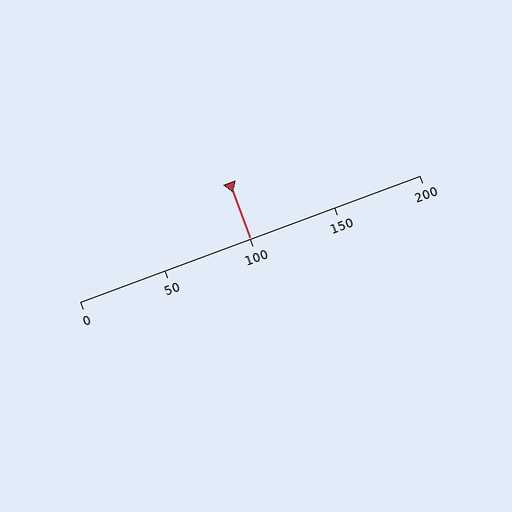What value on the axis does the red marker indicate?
The marker indicates approximately 100.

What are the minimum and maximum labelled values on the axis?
The axis runs from 0 to 200.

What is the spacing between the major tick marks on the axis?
The major ticks are spaced 50 apart.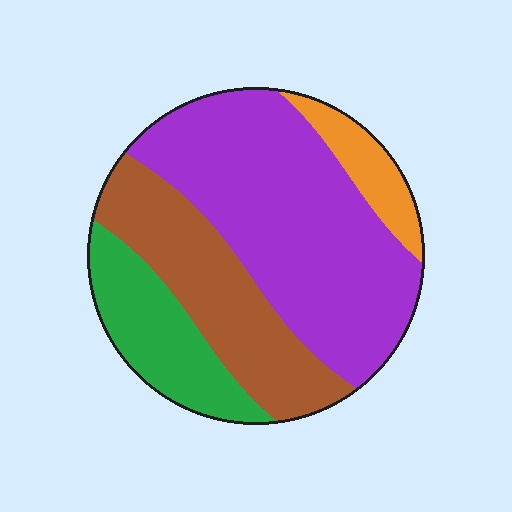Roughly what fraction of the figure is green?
Green covers about 15% of the figure.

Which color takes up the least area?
Orange, at roughly 10%.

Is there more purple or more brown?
Purple.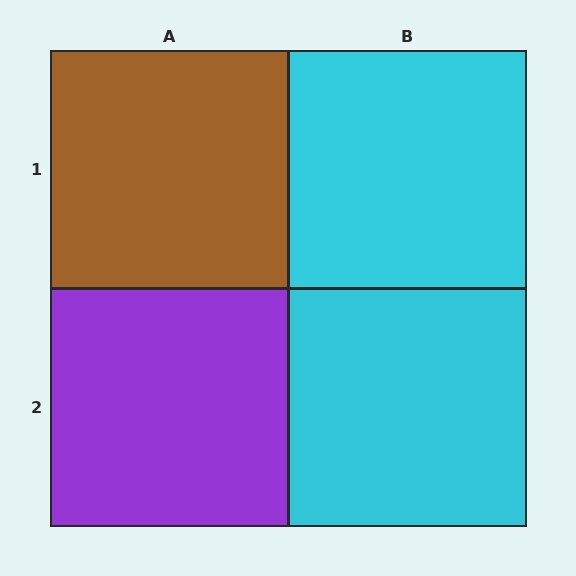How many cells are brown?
1 cell is brown.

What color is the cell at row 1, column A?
Brown.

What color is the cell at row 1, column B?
Cyan.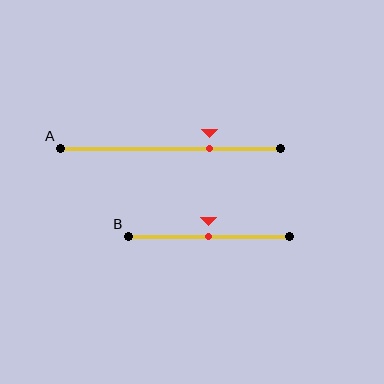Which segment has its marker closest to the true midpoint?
Segment B has its marker closest to the true midpoint.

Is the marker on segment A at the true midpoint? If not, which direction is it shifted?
No, the marker on segment A is shifted to the right by about 18% of the segment length.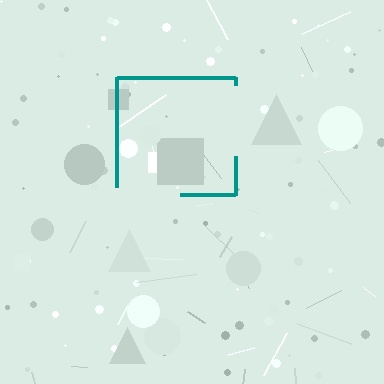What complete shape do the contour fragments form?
The contour fragments form a square.